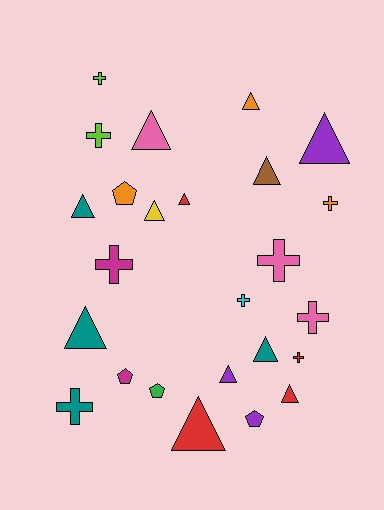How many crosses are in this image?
There are 9 crosses.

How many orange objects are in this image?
There are 3 orange objects.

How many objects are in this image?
There are 25 objects.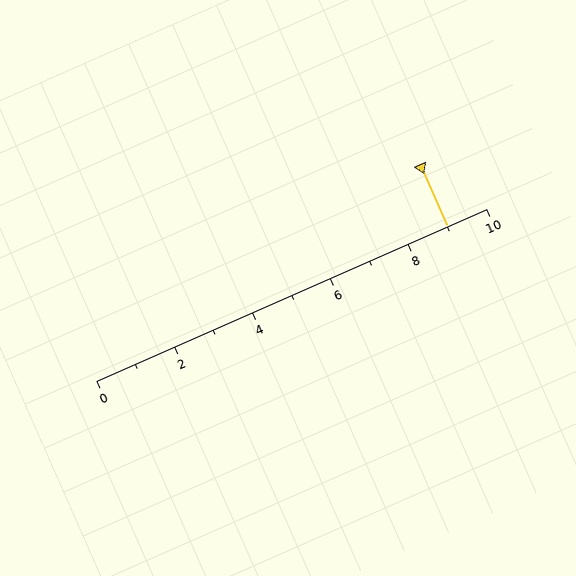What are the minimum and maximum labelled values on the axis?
The axis runs from 0 to 10.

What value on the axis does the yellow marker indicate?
The marker indicates approximately 9.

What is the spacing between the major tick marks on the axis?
The major ticks are spaced 2 apart.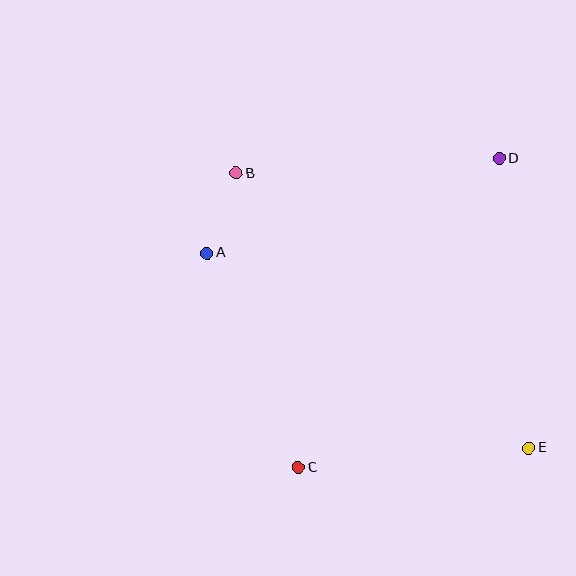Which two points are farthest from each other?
Points B and E are farthest from each other.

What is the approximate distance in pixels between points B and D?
The distance between B and D is approximately 264 pixels.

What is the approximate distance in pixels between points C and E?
The distance between C and E is approximately 231 pixels.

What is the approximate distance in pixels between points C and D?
The distance between C and D is approximately 368 pixels.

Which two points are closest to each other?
Points A and B are closest to each other.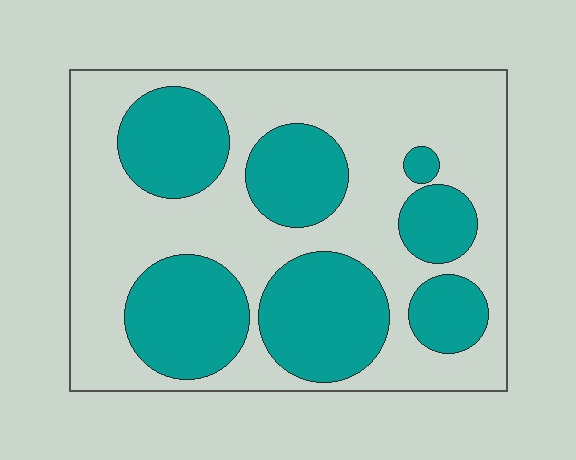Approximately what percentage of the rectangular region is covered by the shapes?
Approximately 40%.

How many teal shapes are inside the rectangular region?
7.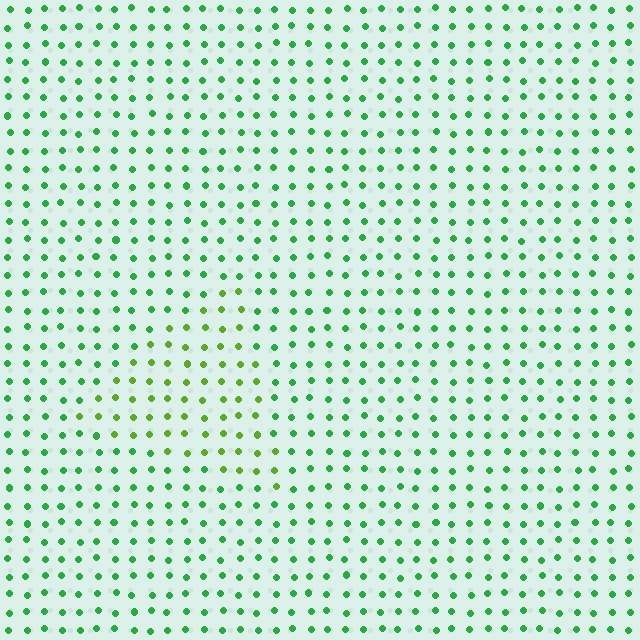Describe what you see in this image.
The image is filled with small green elements in a uniform arrangement. A triangle-shaped region is visible where the elements are tinted to a slightly different hue, forming a subtle color boundary.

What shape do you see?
I see a triangle.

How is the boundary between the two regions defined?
The boundary is defined purely by a slight shift in hue (about 35 degrees). Spacing, size, and orientation are identical on both sides.